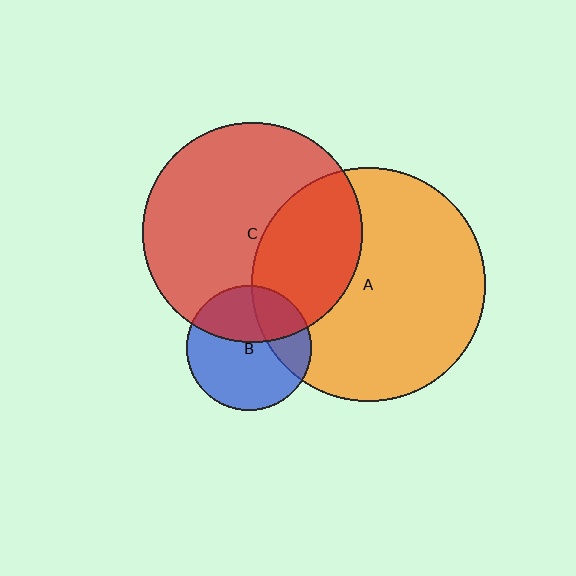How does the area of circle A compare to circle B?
Approximately 3.5 times.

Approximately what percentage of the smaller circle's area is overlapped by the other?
Approximately 40%.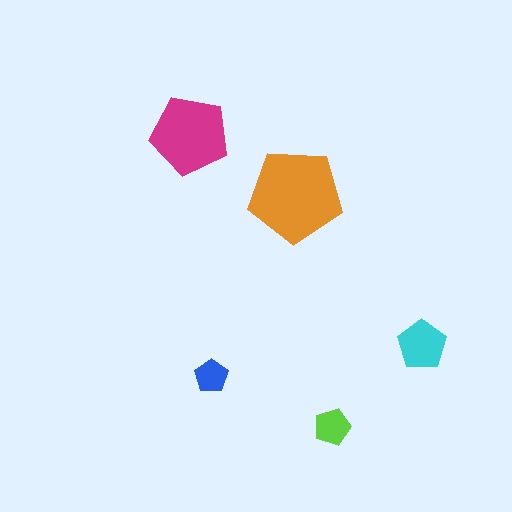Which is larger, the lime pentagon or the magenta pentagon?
The magenta one.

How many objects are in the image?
There are 5 objects in the image.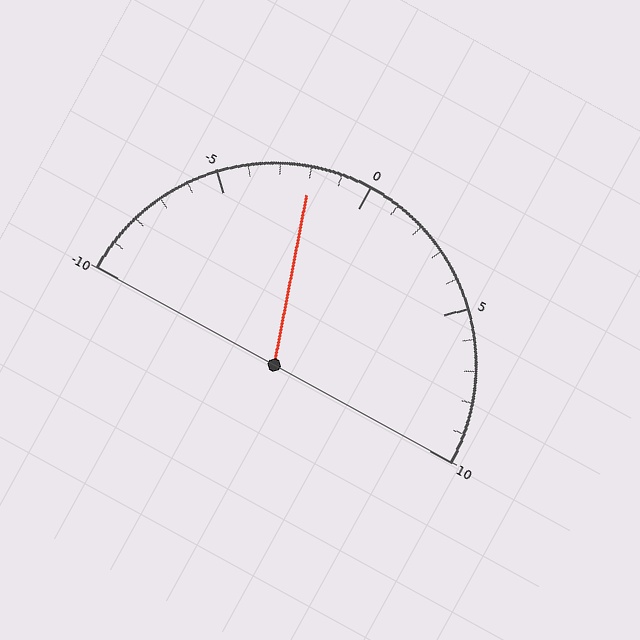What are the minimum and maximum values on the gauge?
The gauge ranges from -10 to 10.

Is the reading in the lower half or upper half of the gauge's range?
The reading is in the lower half of the range (-10 to 10).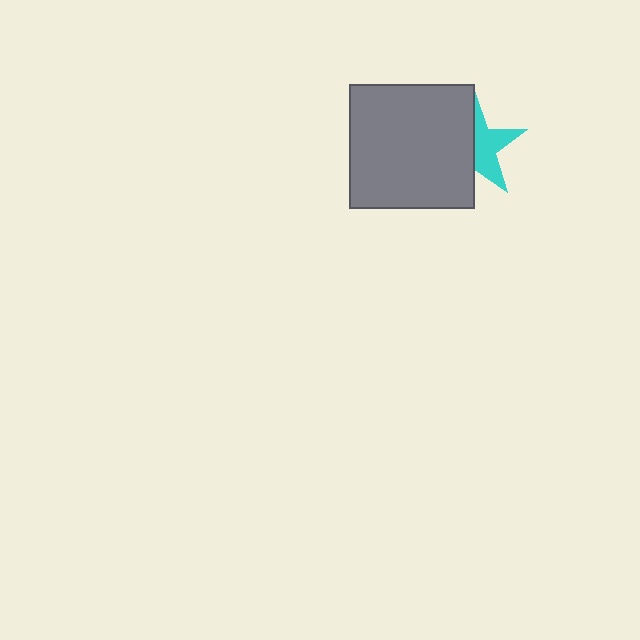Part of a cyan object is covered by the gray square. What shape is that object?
It is a star.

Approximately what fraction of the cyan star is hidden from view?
Roughly 52% of the cyan star is hidden behind the gray square.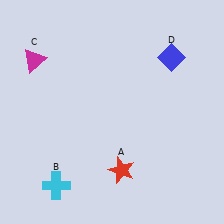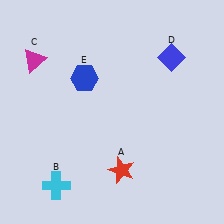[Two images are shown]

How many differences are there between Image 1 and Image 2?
There is 1 difference between the two images.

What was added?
A blue hexagon (E) was added in Image 2.